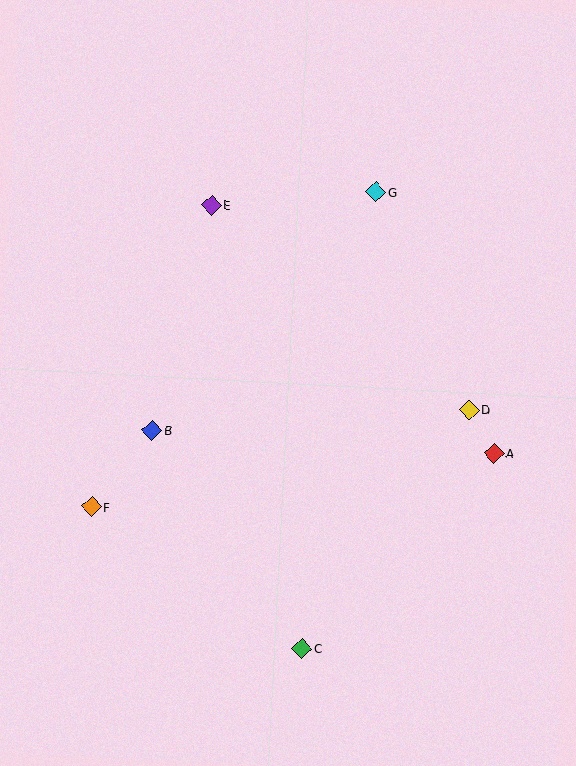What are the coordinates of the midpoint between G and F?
The midpoint between G and F is at (234, 349).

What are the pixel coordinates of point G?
Point G is at (376, 192).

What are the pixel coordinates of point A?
Point A is at (494, 453).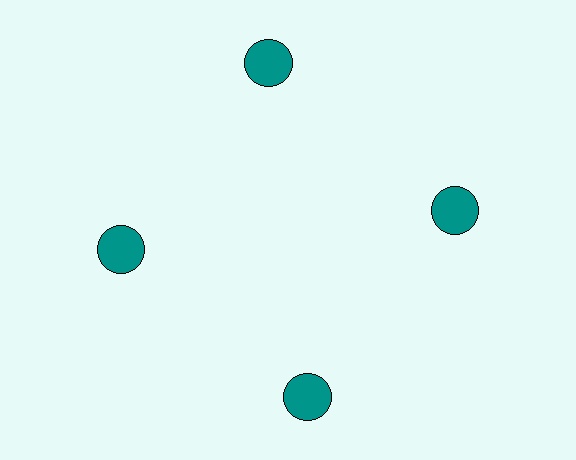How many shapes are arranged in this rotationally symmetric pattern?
There are 4 shapes, arranged in 4 groups of 1.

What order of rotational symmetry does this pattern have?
This pattern has 4-fold rotational symmetry.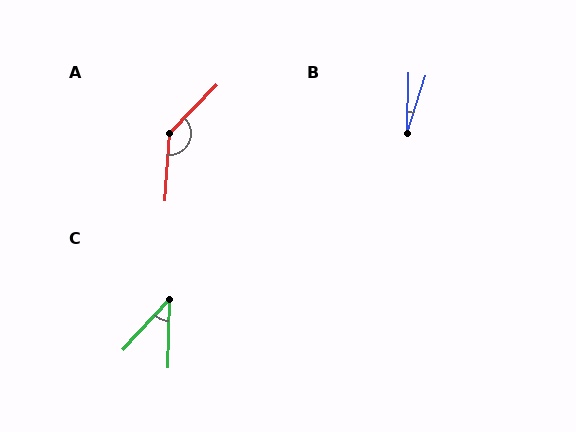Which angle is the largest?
A, at approximately 139 degrees.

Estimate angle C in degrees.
Approximately 41 degrees.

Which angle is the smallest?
B, at approximately 16 degrees.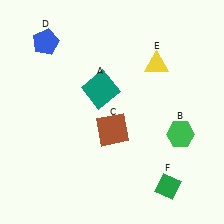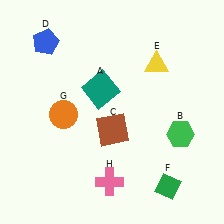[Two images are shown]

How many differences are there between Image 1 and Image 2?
There are 2 differences between the two images.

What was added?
An orange circle (G), a pink cross (H) were added in Image 2.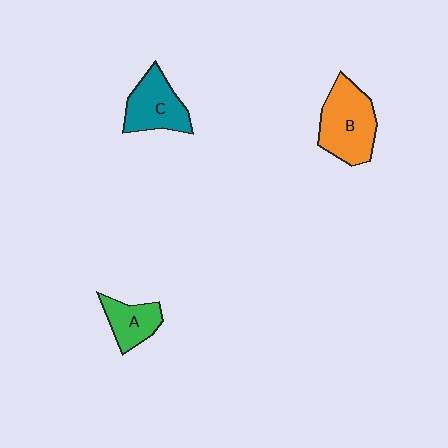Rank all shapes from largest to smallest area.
From largest to smallest: B (orange), C (teal), A (green).